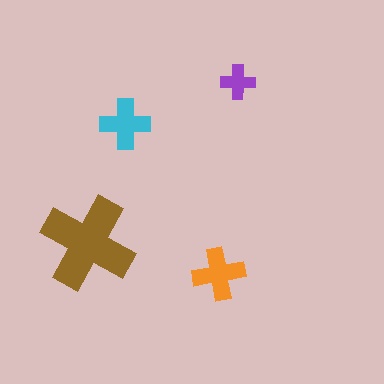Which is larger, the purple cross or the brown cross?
The brown one.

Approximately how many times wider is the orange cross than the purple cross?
About 1.5 times wider.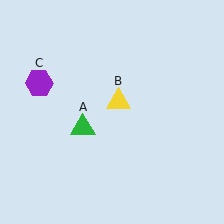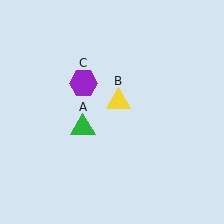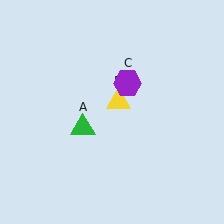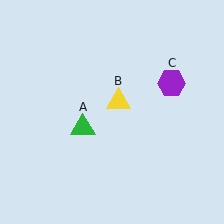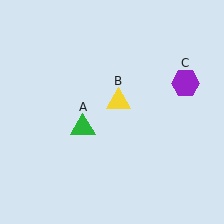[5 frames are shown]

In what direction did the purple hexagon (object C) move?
The purple hexagon (object C) moved right.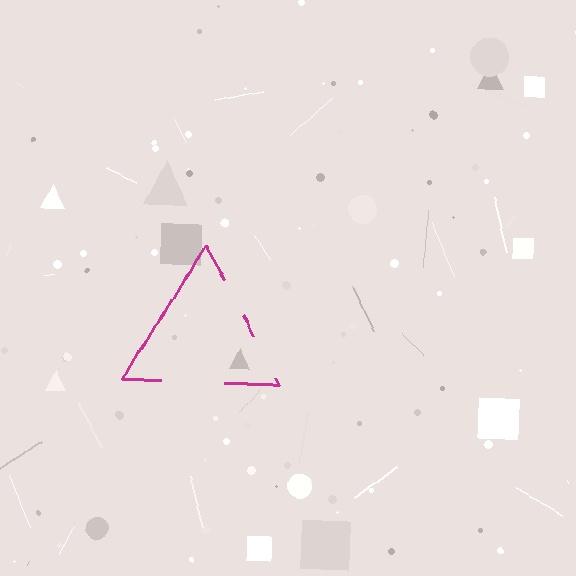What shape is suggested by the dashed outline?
The dashed outline suggests a triangle.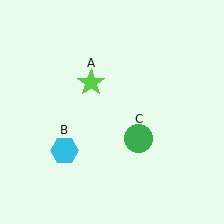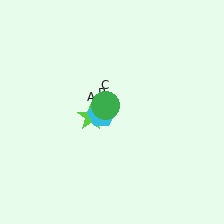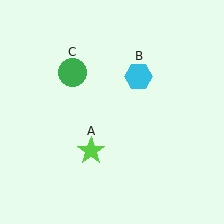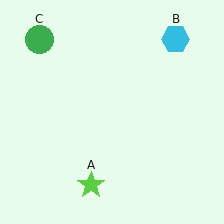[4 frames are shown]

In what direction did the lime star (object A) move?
The lime star (object A) moved down.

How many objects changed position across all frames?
3 objects changed position: lime star (object A), cyan hexagon (object B), green circle (object C).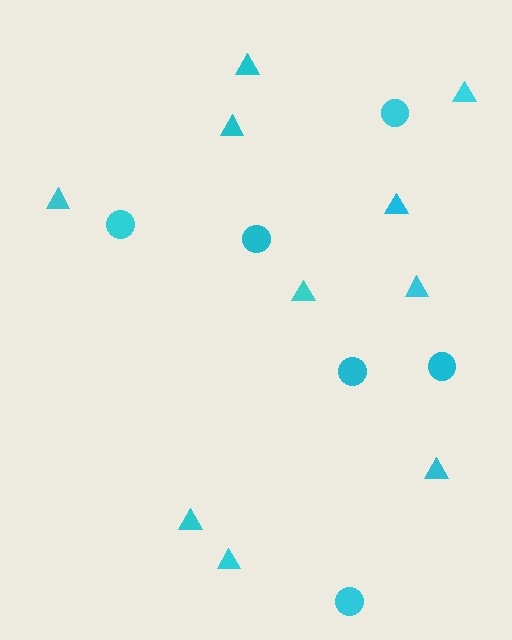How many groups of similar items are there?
There are 2 groups: one group of triangles (10) and one group of circles (6).